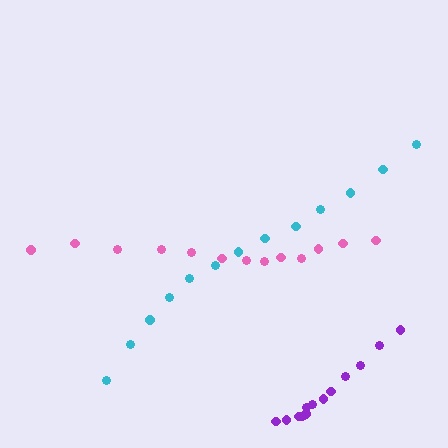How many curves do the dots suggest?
There are 3 distinct paths.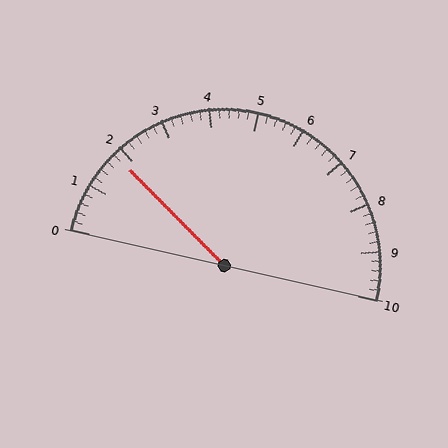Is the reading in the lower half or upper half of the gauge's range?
The reading is in the lower half of the range (0 to 10).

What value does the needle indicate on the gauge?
The needle indicates approximately 1.8.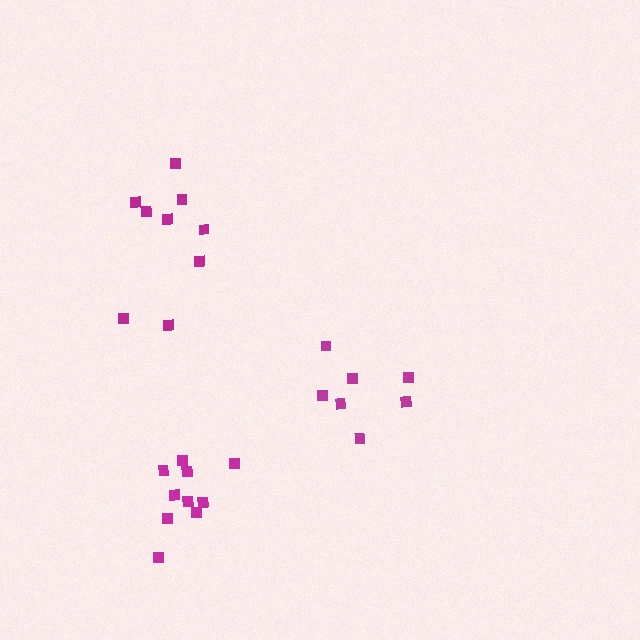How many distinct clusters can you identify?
There are 3 distinct clusters.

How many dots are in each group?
Group 1: 9 dots, Group 2: 7 dots, Group 3: 10 dots (26 total).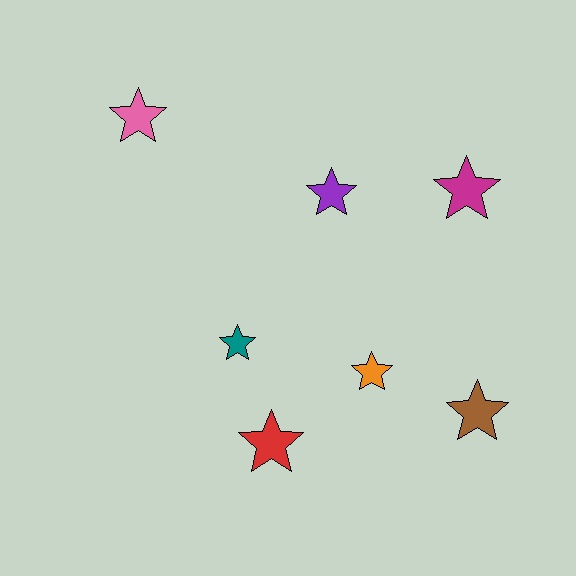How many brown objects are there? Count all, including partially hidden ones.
There is 1 brown object.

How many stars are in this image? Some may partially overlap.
There are 7 stars.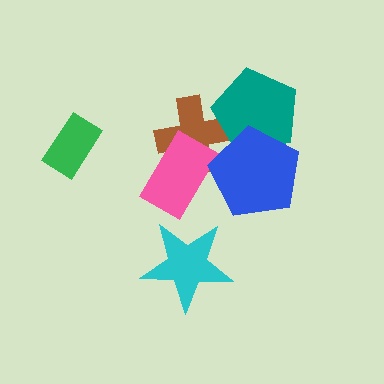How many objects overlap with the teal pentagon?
2 objects overlap with the teal pentagon.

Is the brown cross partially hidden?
Yes, it is partially covered by another shape.